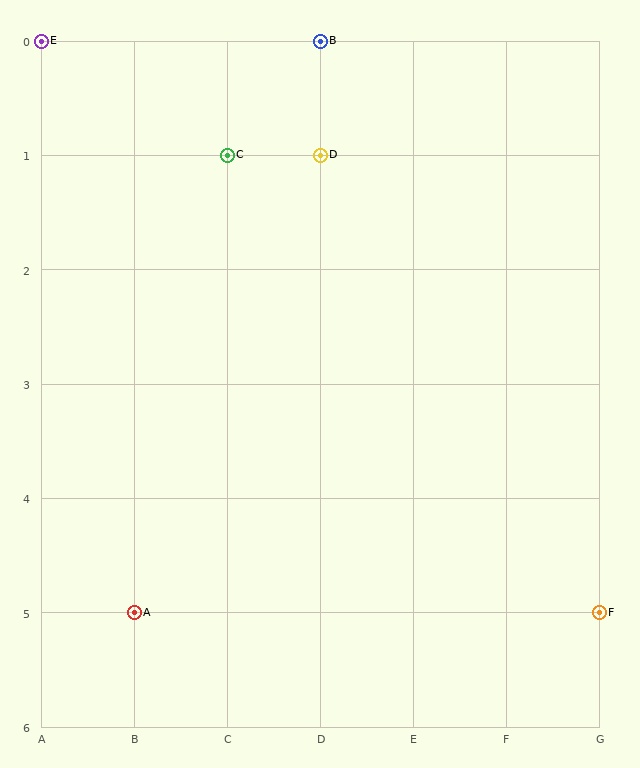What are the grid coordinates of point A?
Point A is at grid coordinates (B, 5).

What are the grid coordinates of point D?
Point D is at grid coordinates (D, 1).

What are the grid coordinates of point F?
Point F is at grid coordinates (G, 5).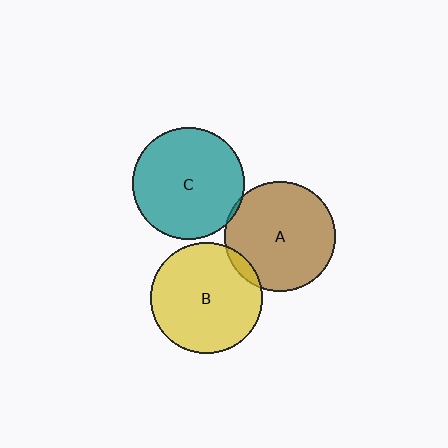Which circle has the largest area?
Circle B (yellow).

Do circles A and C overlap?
Yes.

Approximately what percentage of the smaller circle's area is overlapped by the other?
Approximately 5%.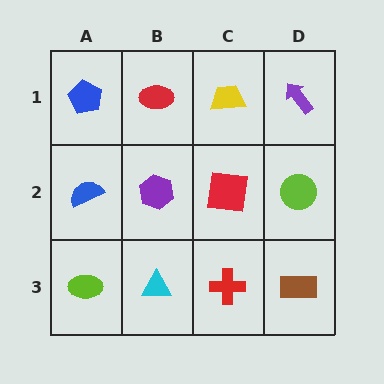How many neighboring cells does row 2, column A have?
3.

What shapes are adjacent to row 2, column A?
A blue pentagon (row 1, column A), a lime ellipse (row 3, column A), a purple hexagon (row 2, column B).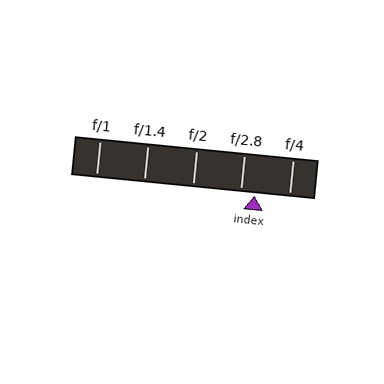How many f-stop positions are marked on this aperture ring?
There are 5 f-stop positions marked.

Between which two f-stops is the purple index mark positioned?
The index mark is between f/2.8 and f/4.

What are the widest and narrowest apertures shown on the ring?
The widest aperture shown is f/1 and the narrowest is f/4.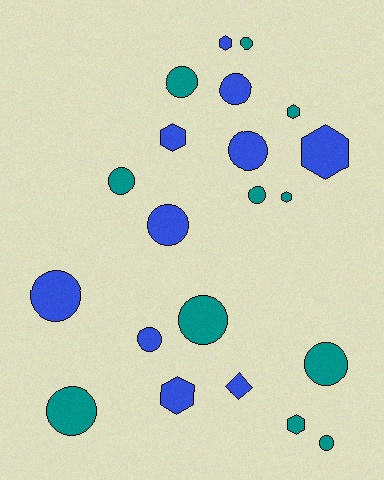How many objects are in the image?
There are 21 objects.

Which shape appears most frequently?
Circle, with 13 objects.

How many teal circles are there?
There are 8 teal circles.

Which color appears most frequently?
Teal, with 11 objects.